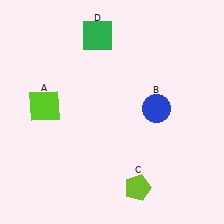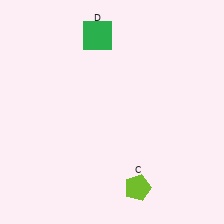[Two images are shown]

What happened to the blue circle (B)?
The blue circle (B) was removed in Image 2. It was in the top-right area of Image 1.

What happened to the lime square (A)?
The lime square (A) was removed in Image 2. It was in the top-left area of Image 1.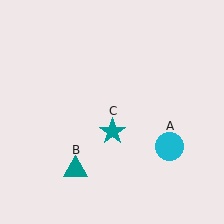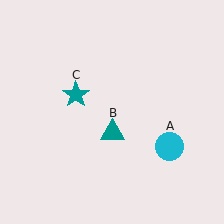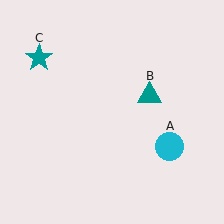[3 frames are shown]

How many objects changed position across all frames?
2 objects changed position: teal triangle (object B), teal star (object C).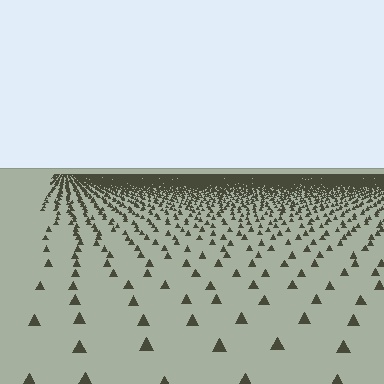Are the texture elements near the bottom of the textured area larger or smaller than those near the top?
Larger. Near the bottom, elements are closer to the viewer and appear at a bigger on-screen size.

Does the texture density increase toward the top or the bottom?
Density increases toward the top.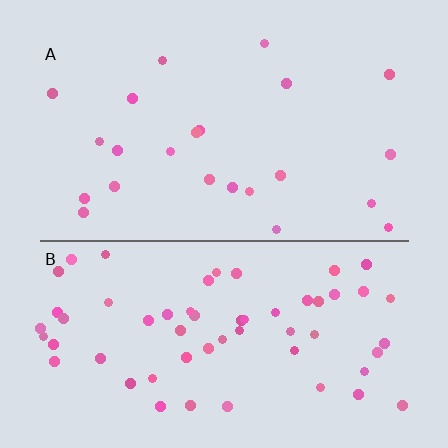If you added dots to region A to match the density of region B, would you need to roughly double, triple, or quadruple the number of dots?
Approximately triple.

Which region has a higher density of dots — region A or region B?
B (the bottom).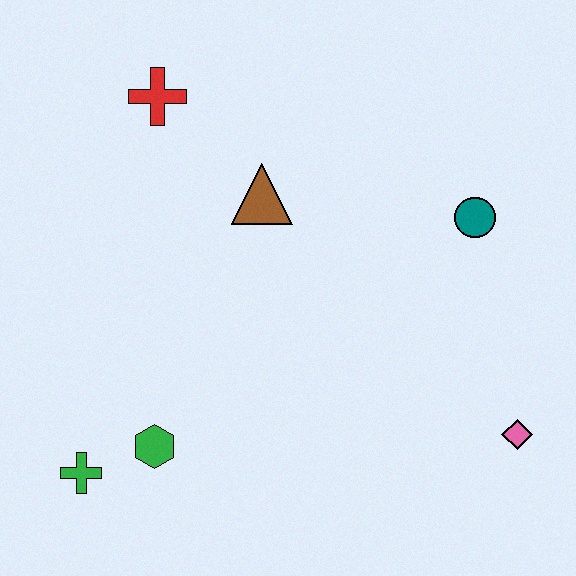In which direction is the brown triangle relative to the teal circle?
The brown triangle is to the left of the teal circle.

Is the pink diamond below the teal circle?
Yes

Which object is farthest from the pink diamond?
The red cross is farthest from the pink diamond.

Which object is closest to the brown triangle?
The red cross is closest to the brown triangle.